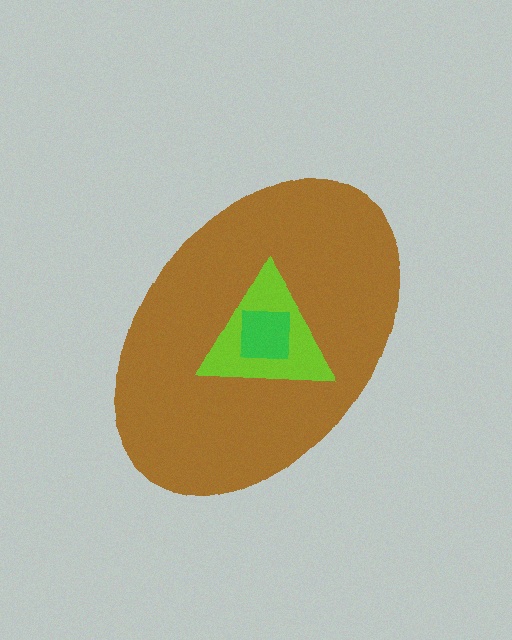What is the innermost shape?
The green square.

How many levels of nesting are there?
3.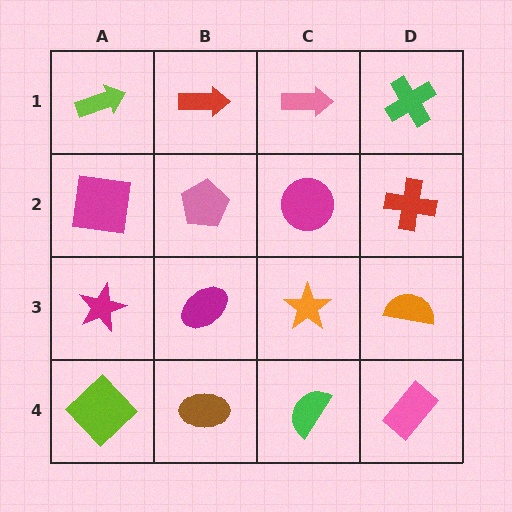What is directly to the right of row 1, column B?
A pink arrow.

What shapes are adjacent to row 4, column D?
An orange semicircle (row 3, column D), a green semicircle (row 4, column C).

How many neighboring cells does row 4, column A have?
2.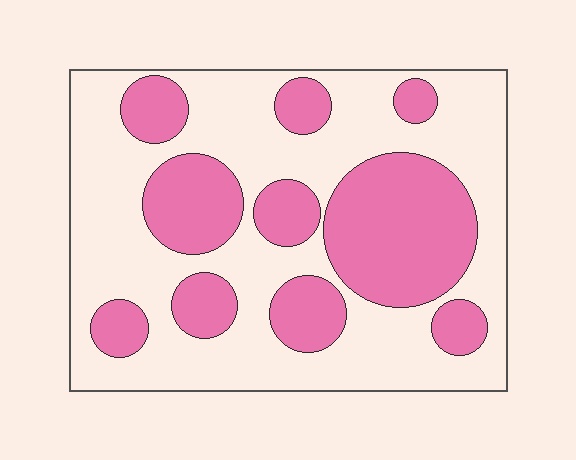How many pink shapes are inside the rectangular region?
10.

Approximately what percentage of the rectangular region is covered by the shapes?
Approximately 35%.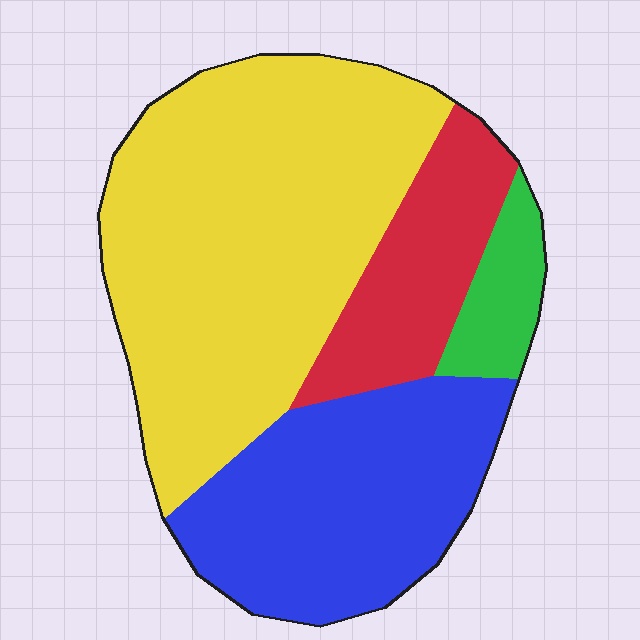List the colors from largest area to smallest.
From largest to smallest: yellow, blue, red, green.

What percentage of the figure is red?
Red takes up about one sixth (1/6) of the figure.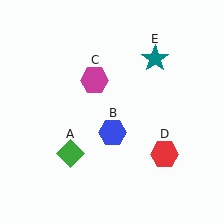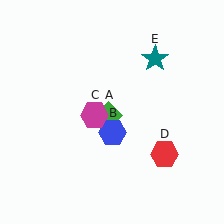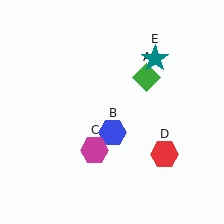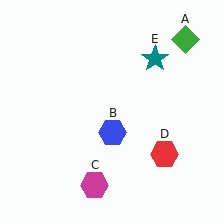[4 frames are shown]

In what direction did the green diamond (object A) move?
The green diamond (object A) moved up and to the right.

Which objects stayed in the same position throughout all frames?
Blue hexagon (object B) and red hexagon (object D) and teal star (object E) remained stationary.